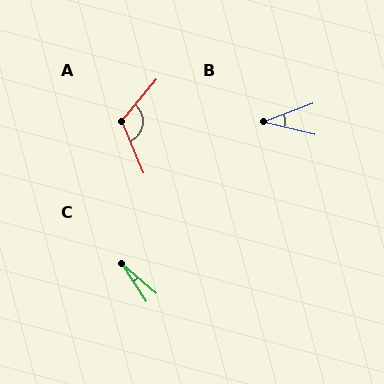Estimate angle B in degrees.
Approximately 33 degrees.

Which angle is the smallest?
C, at approximately 16 degrees.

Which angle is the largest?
A, at approximately 118 degrees.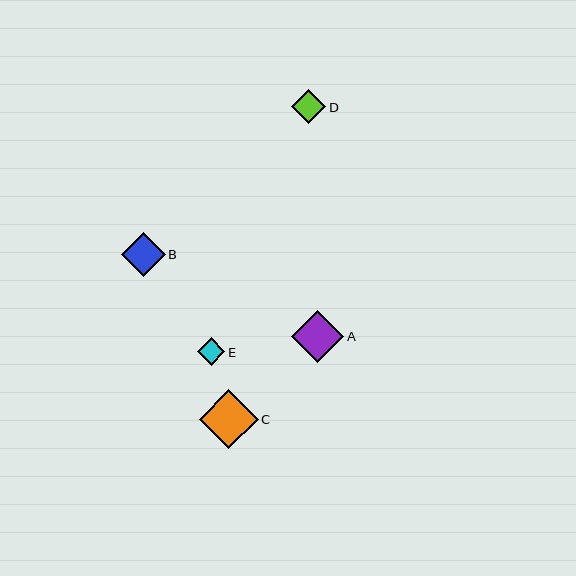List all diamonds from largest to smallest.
From largest to smallest: C, A, B, D, E.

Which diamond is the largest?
Diamond C is the largest with a size of approximately 59 pixels.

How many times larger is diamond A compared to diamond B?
Diamond A is approximately 1.2 times the size of diamond B.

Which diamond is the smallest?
Diamond E is the smallest with a size of approximately 27 pixels.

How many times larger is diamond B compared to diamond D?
Diamond B is approximately 1.3 times the size of diamond D.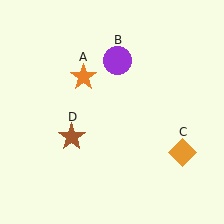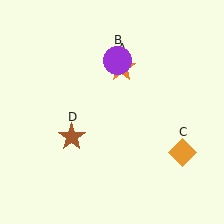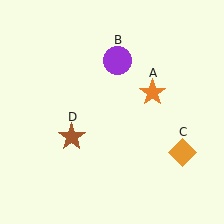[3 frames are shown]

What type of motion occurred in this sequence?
The orange star (object A) rotated clockwise around the center of the scene.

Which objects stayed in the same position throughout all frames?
Purple circle (object B) and orange diamond (object C) and brown star (object D) remained stationary.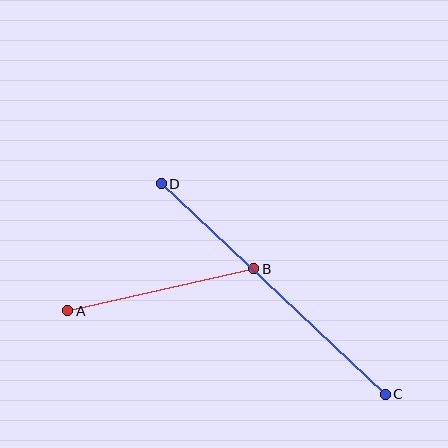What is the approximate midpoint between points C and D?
The midpoint is at approximately (273, 289) pixels.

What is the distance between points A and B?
The distance is approximately 191 pixels.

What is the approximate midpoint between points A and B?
The midpoint is at approximately (161, 290) pixels.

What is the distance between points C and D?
The distance is approximately 308 pixels.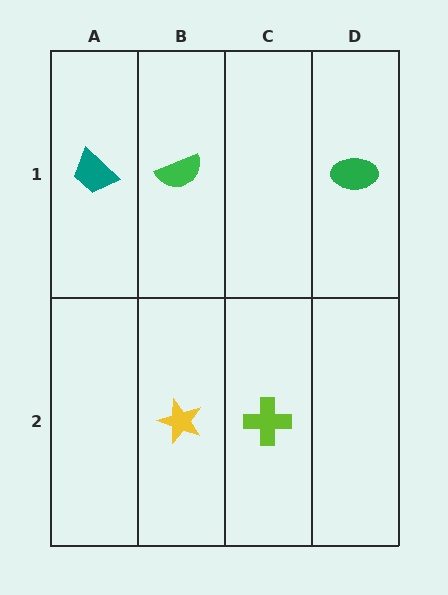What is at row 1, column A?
A teal trapezoid.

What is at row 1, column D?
A green ellipse.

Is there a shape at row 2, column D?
No, that cell is empty.